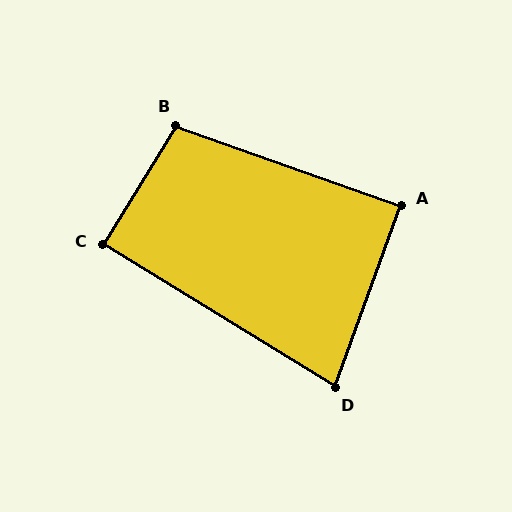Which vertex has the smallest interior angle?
D, at approximately 78 degrees.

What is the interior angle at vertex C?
Approximately 90 degrees (approximately right).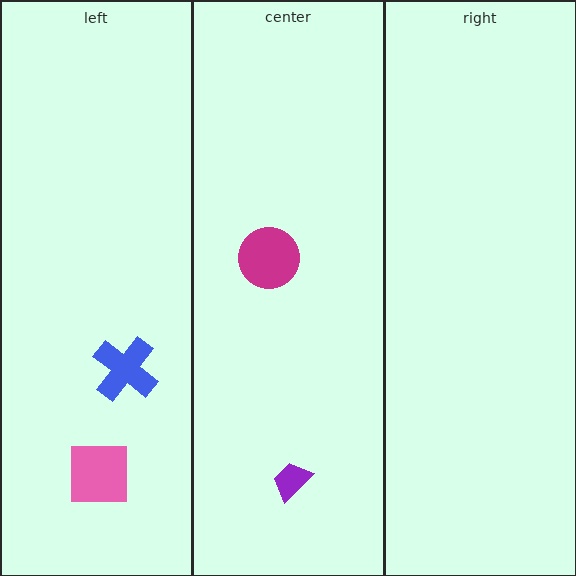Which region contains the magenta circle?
The center region.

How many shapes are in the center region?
2.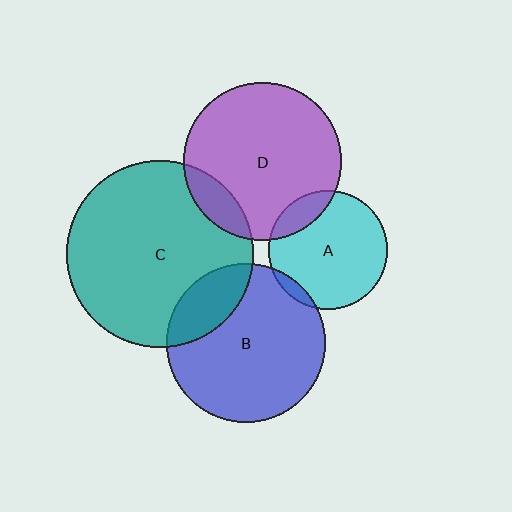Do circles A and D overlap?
Yes.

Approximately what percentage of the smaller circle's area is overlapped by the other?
Approximately 15%.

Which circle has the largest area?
Circle C (teal).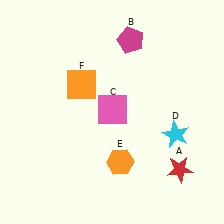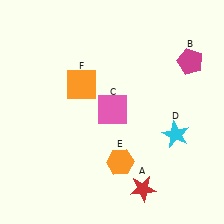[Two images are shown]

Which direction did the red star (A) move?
The red star (A) moved left.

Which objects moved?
The objects that moved are: the red star (A), the magenta pentagon (B).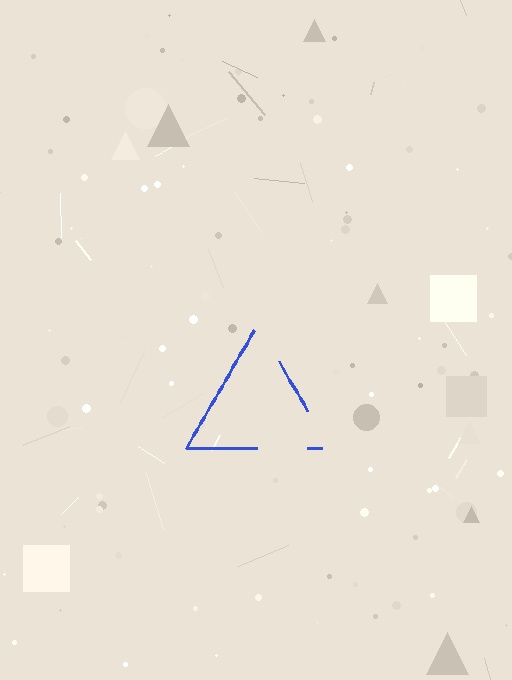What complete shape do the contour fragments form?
The contour fragments form a triangle.